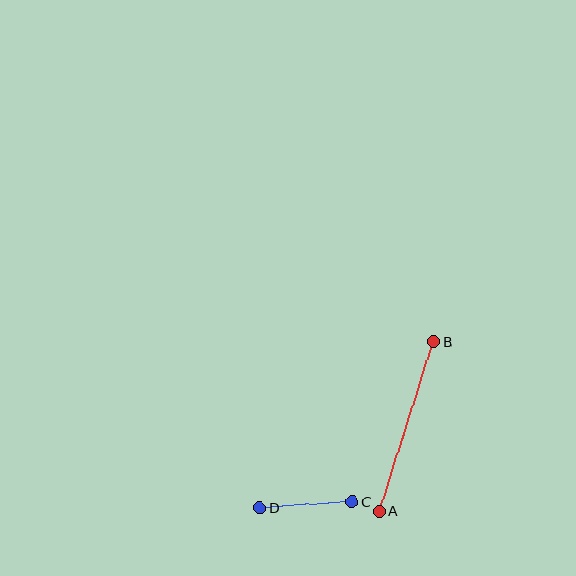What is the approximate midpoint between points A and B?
The midpoint is at approximately (407, 426) pixels.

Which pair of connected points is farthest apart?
Points A and B are farthest apart.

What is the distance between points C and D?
The distance is approximately 92 pixels.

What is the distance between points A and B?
The distance is approximately 178 pixels.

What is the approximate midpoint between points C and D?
The midpoint is at approximately (306, 505) pixels.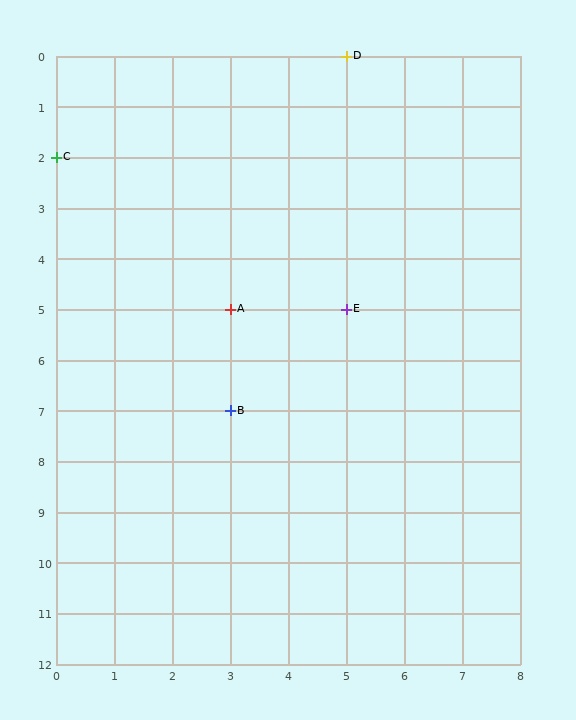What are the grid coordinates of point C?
Point C is at grid coordinates (0, 2).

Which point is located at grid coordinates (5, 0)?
Point D is at (5, 0).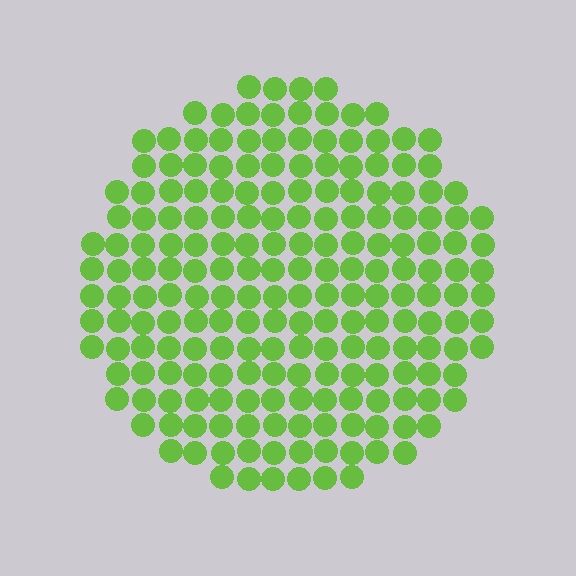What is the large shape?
The large shape is a circle.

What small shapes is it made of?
It is made of small circles.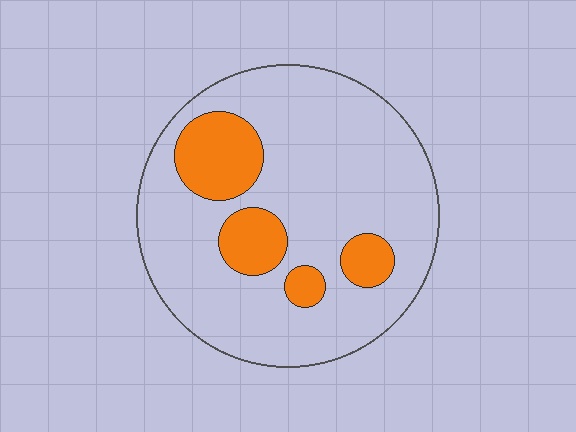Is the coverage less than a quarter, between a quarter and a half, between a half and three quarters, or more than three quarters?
Less than a quarter.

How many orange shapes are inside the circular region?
4.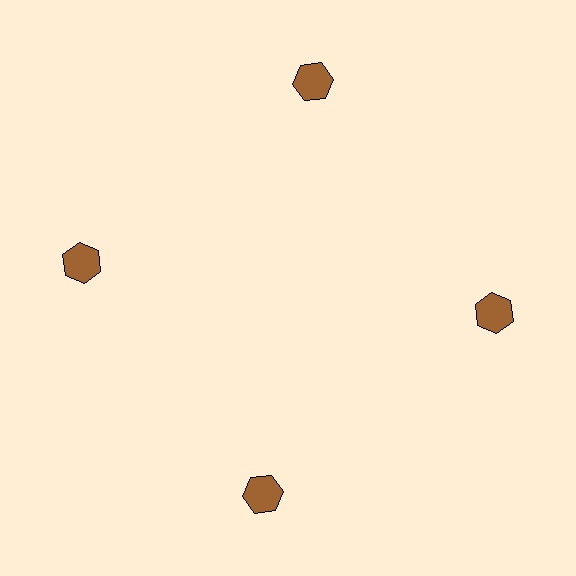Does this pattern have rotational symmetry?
Yes, this pattern has 4-fold rotational symmetry. It looks the same after rotating 90 degrees around the center.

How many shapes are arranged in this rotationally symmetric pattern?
There are 4 shapes, arranged in 4 groups of 1.